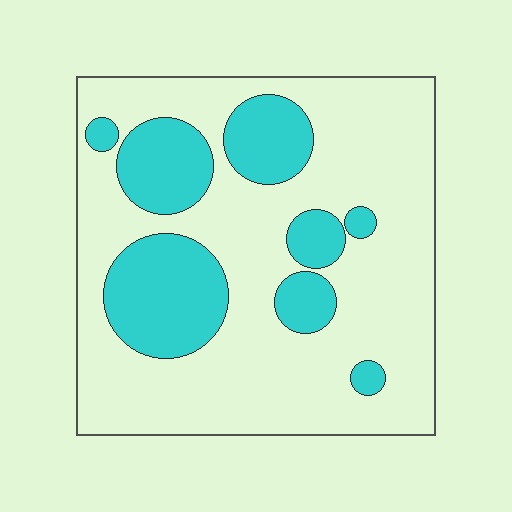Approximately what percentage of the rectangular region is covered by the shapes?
Approximately 25%.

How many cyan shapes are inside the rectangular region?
8.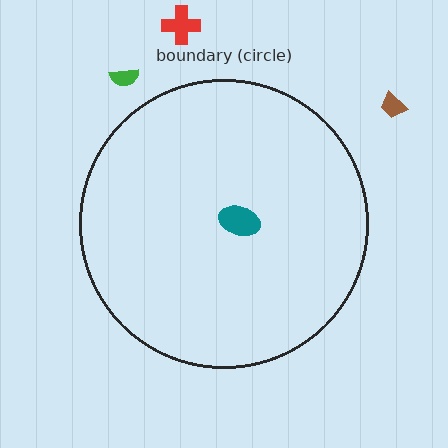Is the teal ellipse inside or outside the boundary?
Inside.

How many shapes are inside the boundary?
1 inside, 3 outside.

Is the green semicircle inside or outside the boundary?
Outside.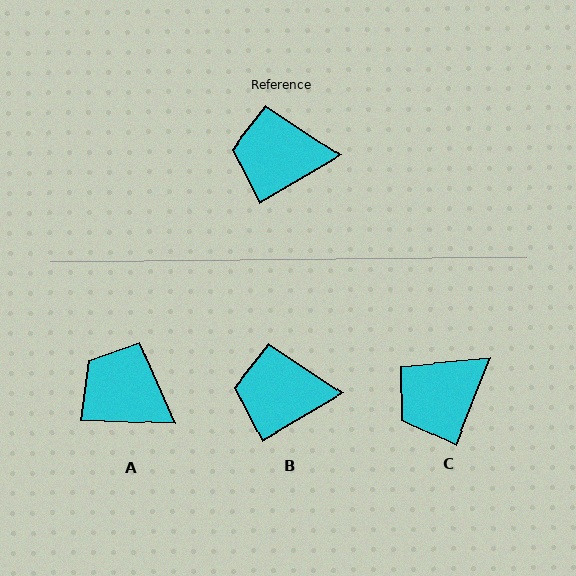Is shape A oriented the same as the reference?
No, it is off by about 33 degrees.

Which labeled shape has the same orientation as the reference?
B.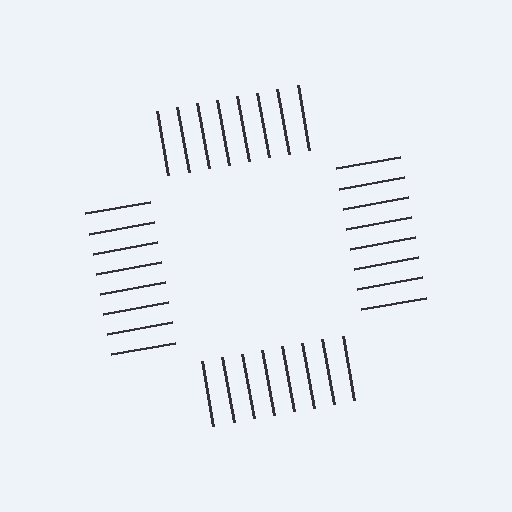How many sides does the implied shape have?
4 sides — the line-ends trace a square.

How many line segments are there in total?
32 — 8 along each of the 4 edges.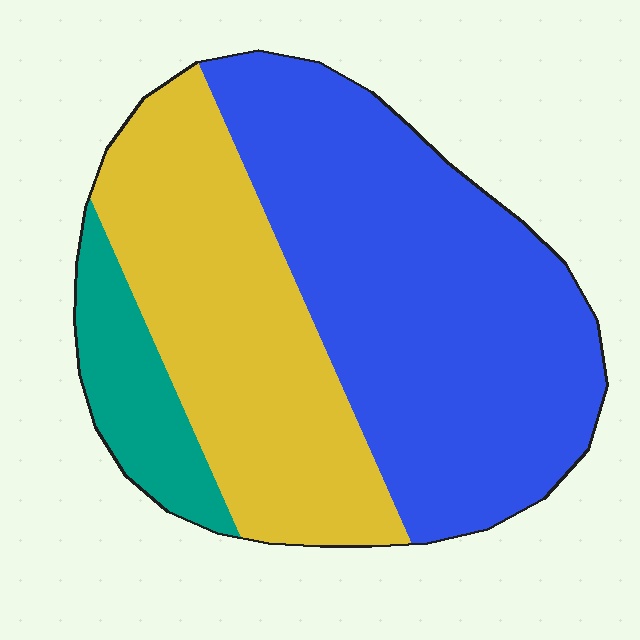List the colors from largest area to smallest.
From largest to smallest: blue, yellow, teal.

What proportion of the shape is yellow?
Yellow takes up about three eighths (3/8) of the shape.